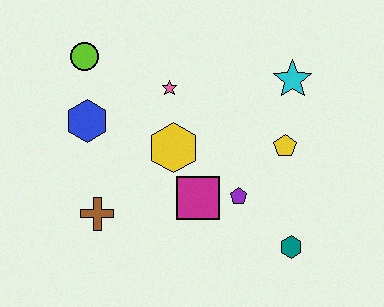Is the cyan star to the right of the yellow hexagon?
Yes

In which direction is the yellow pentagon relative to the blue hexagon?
The yellow pentagon is to the right of the blue hexagon.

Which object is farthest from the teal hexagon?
The lime circle is farthest from the teal hexagon.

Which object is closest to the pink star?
The yellow hexagon is closest to the pink star.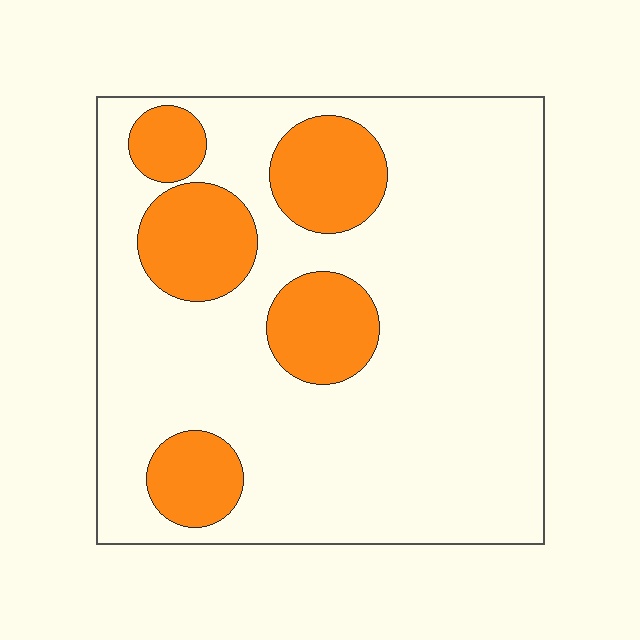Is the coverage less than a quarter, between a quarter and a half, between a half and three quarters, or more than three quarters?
Less than a quarter.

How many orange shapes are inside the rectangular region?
5.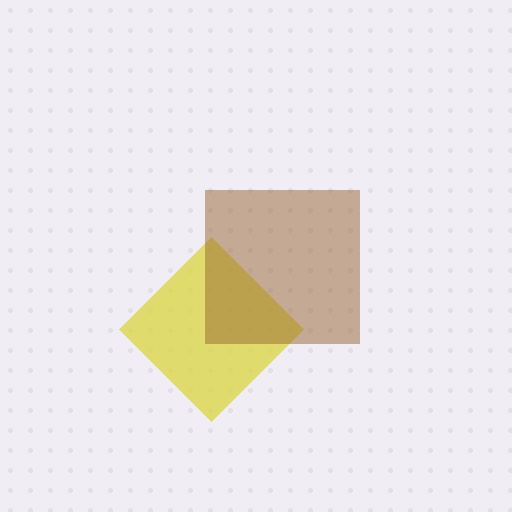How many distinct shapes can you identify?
There are 2 distinct shapes: a yellow diamond, a brown square.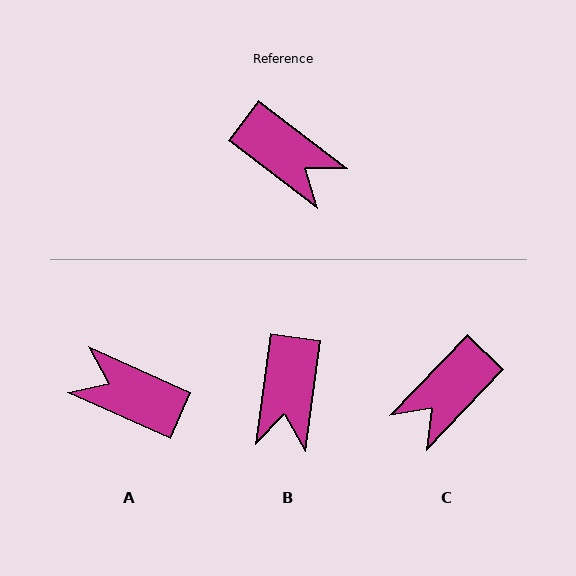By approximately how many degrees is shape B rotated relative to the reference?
Approximately 61 degrees clockwise.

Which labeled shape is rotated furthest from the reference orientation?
A, about 167 degrees away.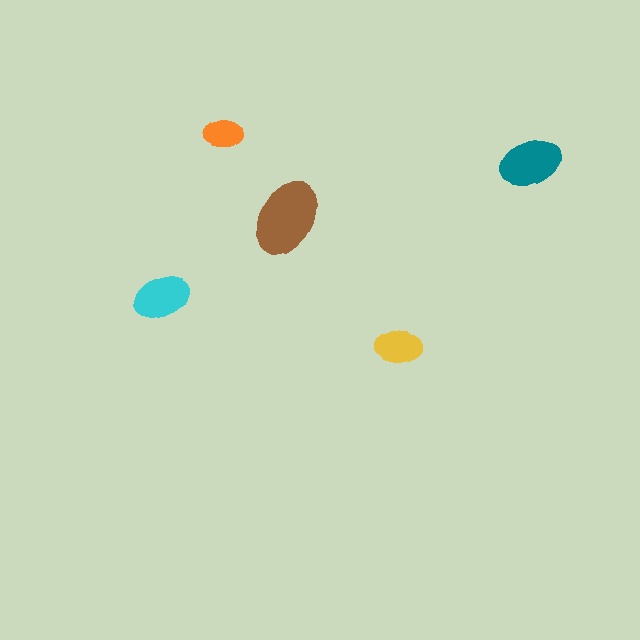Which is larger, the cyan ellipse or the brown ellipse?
The brown one.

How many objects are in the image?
There are 5 objects in the image.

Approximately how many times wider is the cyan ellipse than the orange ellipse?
About 1.5 times wider.